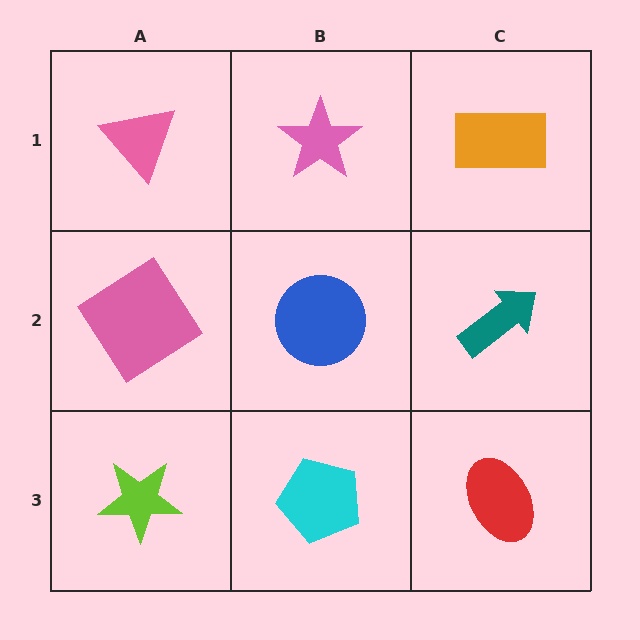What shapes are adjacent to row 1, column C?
A teal arrow (row 2, column C), a pink star (row 1, column B).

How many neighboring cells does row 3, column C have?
2.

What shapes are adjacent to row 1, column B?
A blue circle (row 2, column B), a pink triangle (row 1, column A), an orange rectangle (row 1, column C).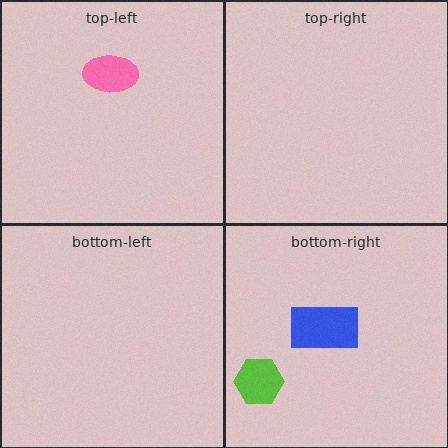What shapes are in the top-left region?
The pink ellipse.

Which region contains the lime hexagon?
The bottom-right region.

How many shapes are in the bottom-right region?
2.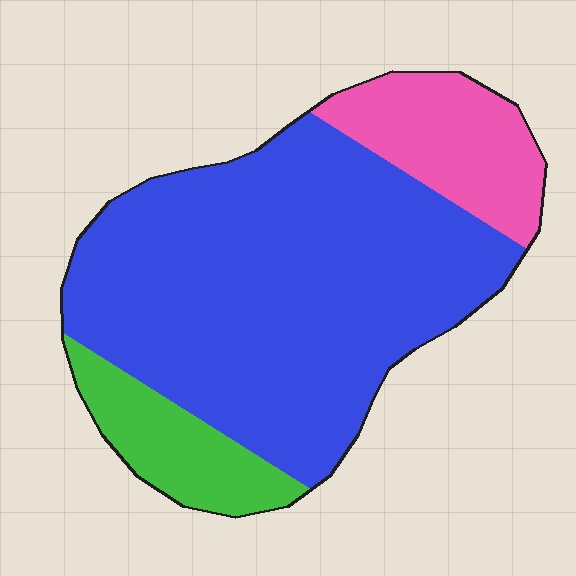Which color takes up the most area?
Blue, at roughly 70%.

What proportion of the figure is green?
Green covers about 15% of the figure.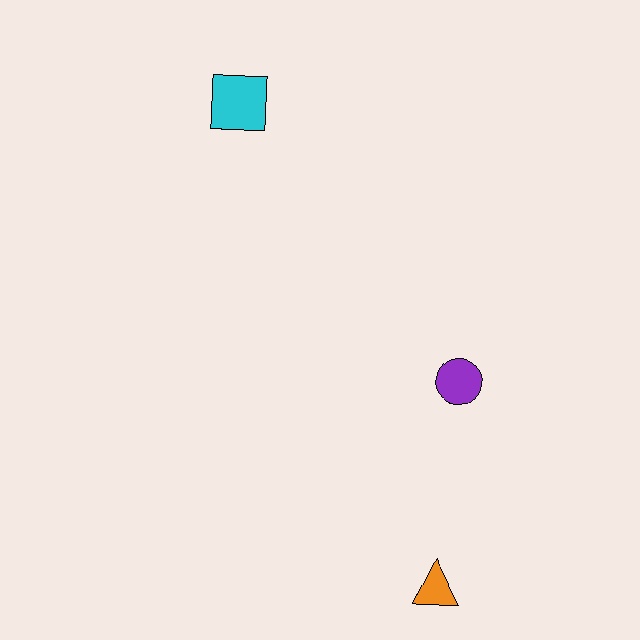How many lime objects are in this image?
There are no lime objects.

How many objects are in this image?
There are 3 objects.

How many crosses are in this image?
There are no crosses.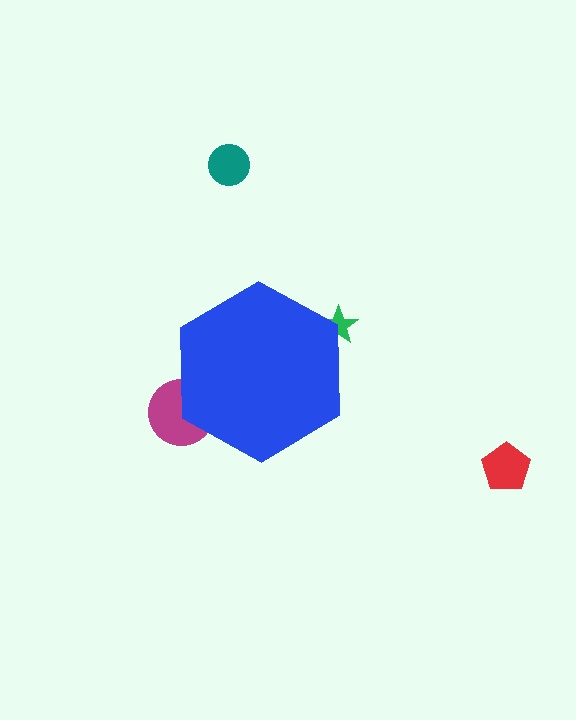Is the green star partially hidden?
Yes, the green star is partially hidden behind the blue hexagon.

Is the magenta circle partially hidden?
Yes, the magenta circle is partially hidden behind the blue hexagon.